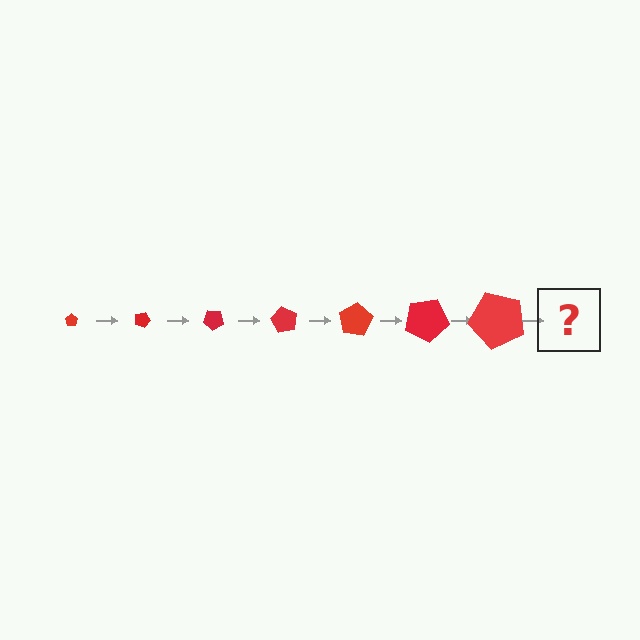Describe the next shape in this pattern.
It should be a pentagon, larger than the previous one and rotated 140 degrees from the start.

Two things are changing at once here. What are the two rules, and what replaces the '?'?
The two rules are that the pentagon grows larger each step and it rotates 20 degrees each step. The '?' should be a pentagon, larger than the previous one and rotated 140 degrees from the start.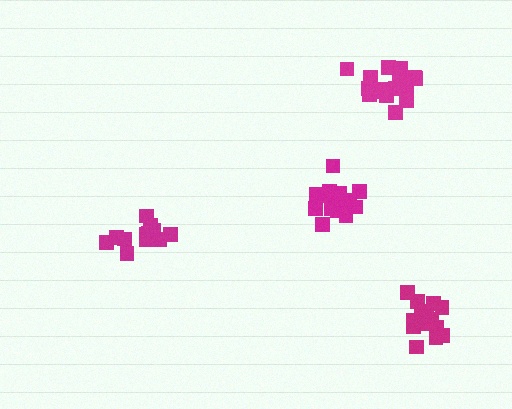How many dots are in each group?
Group 1: 17 dots, Group 2: 16 dots, Group 3: 12 dots, Group 4: 17 dots (62 total).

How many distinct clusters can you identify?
There are 4 distinct clusters.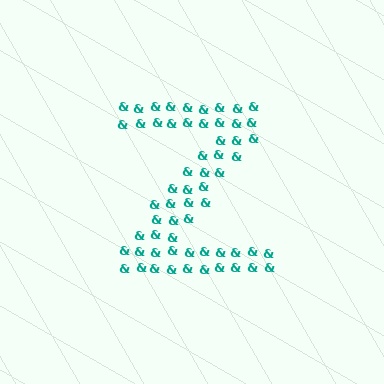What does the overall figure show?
The overall figure shows the letter Z.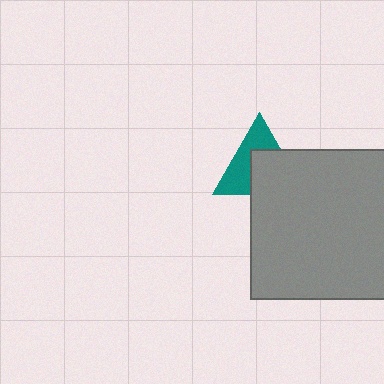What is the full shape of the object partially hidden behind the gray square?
The partially hidden object is a teal triangle.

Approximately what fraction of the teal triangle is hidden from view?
Roughly 51% of the teal triangle is hidden behind the gray square.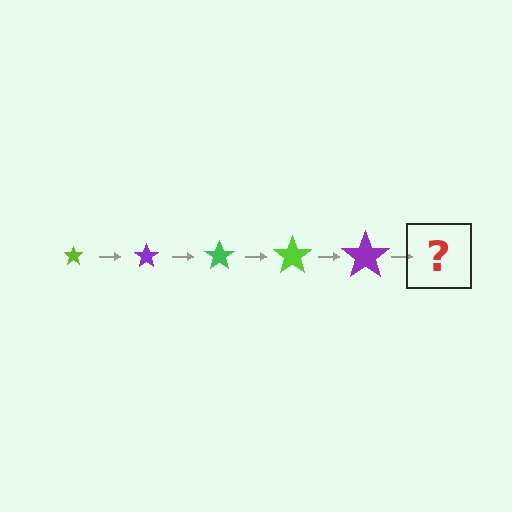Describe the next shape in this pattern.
It should be a green star, larger than the previous one.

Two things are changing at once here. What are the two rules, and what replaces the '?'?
The two rules are that the star grows larger each step and the color cycles through lime, purple, and green. The '?' should be a green star, larger than the previous one.